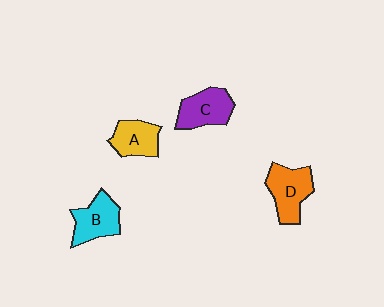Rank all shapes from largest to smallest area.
From largest to smallest: D (orange), C (purple), B (cyan), A (yellow).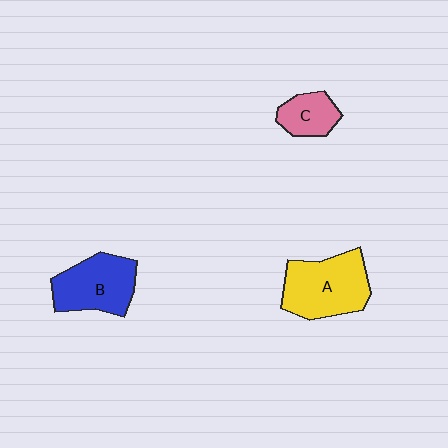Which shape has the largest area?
Shape A (yellow).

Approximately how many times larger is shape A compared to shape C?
Approximately 2.1 times.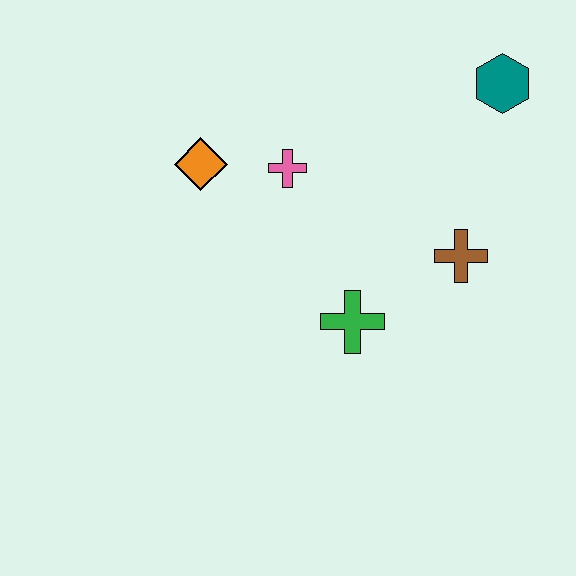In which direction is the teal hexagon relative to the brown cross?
The teal hexagon is above the brown cross.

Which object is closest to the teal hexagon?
The brown cross is closest to the teal hexagon.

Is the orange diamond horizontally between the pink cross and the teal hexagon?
No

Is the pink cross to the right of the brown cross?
No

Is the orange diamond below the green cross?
No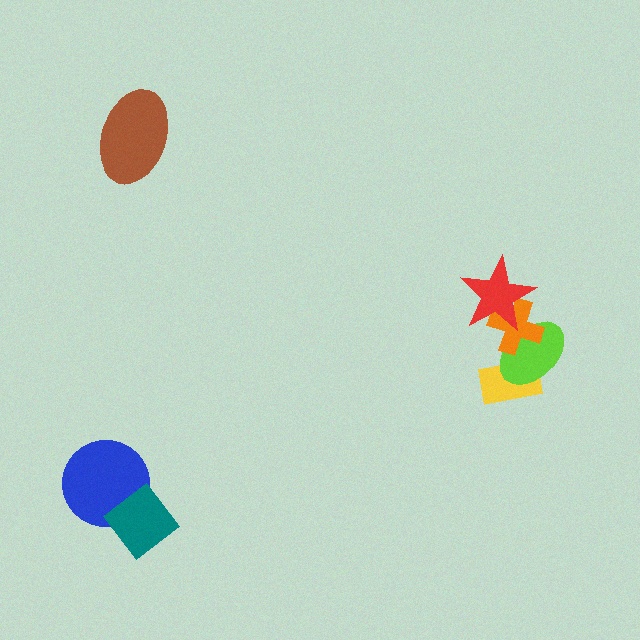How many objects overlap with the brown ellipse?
0 objects overlap with the brown ellipse.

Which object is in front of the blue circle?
The teal diamond is in front of the blue circle.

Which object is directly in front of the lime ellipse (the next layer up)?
The orange cross is directly in front of the lime ellipse.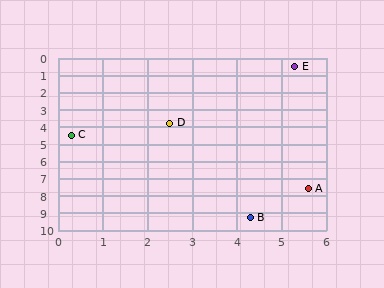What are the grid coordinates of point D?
Point D is at approximately (2.5, 3.8).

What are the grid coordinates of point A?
Point A is at approximately (5.6, 7.6).